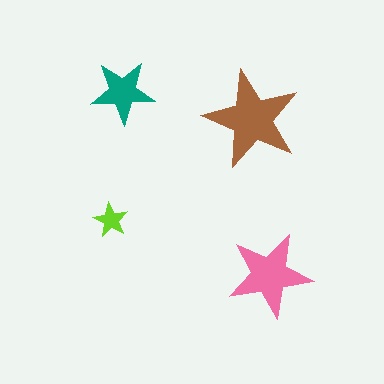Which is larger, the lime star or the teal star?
The teal one.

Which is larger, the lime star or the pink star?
The pink one.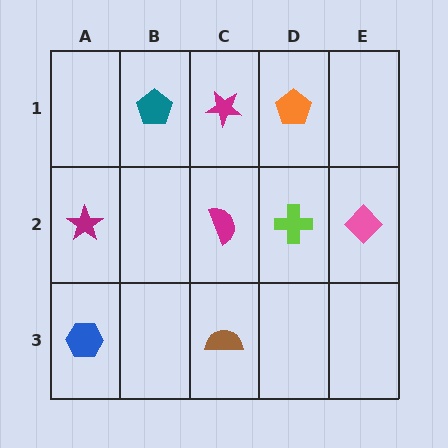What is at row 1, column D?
An orange pentagon.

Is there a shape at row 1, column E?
No, that cell is empty.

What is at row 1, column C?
A magenta star.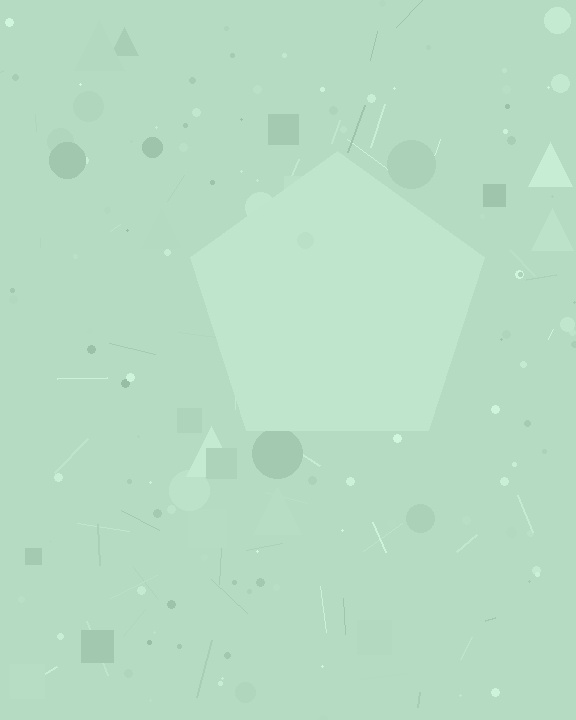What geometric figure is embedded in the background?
A pentagon is embedded in the background.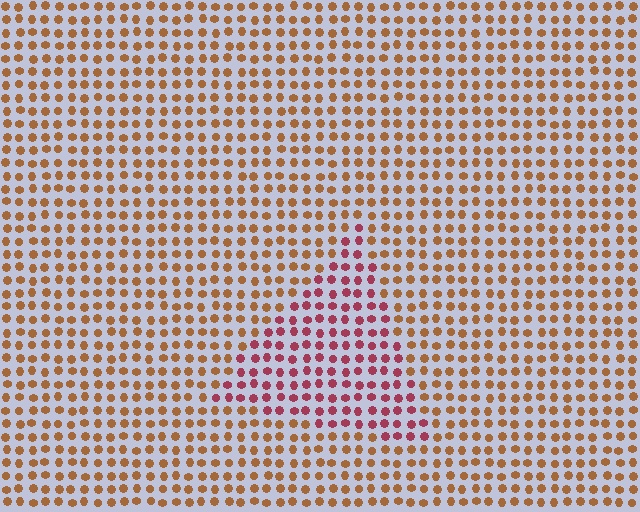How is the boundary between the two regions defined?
The boundary is defined purely by a slight shift in hue (about 44 degrees). Spacing, size, and orientation are identical on both sides.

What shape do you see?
I see a triangle.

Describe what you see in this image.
The image is filled with small brown elements in a uniform arrangement. A triangle-shaped region is visible where the elements are tinted to a slightly different hue, forming a subtle color boundary.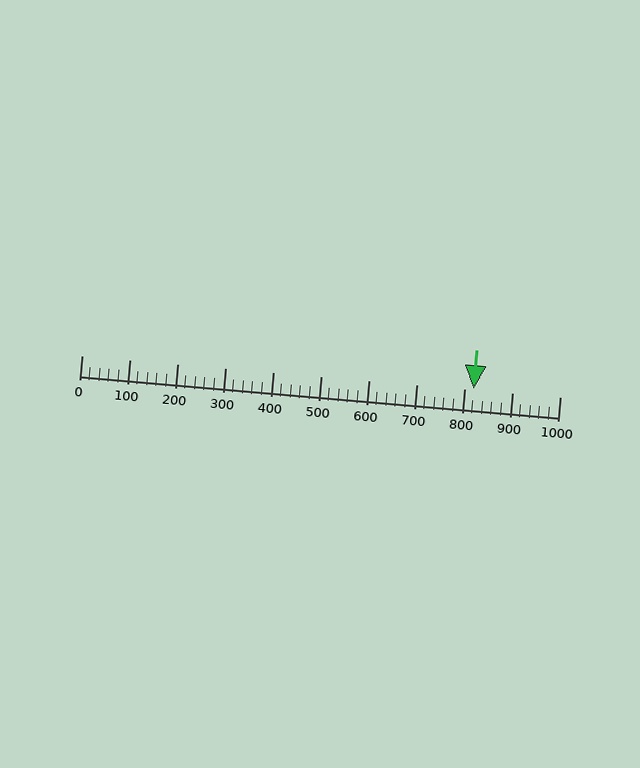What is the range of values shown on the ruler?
The ruler shows values from 0 to 1000.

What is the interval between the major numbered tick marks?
The major tick marks are spaced 100 units apart.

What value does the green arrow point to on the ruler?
The green arrow points to approximately 820.